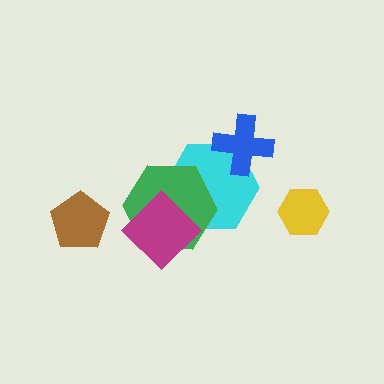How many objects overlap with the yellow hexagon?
0 objects overlap with the yellow hexagon.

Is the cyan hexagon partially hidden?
Yes, it is partially covered by another shape.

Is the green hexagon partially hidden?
Yes, it is partially covered by another shape.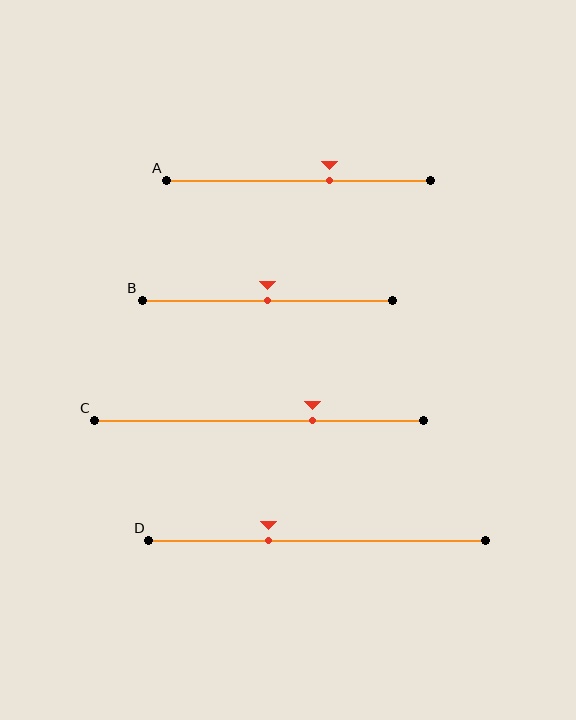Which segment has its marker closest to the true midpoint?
Segment B has its marker closest to the true midpoint.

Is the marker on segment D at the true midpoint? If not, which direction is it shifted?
No, the marker on segment D is shifted to the left by about 15% of the segment length.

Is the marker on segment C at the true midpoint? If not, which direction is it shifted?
No, the marker on segment C is shifted to the right by about 16% of the segment length.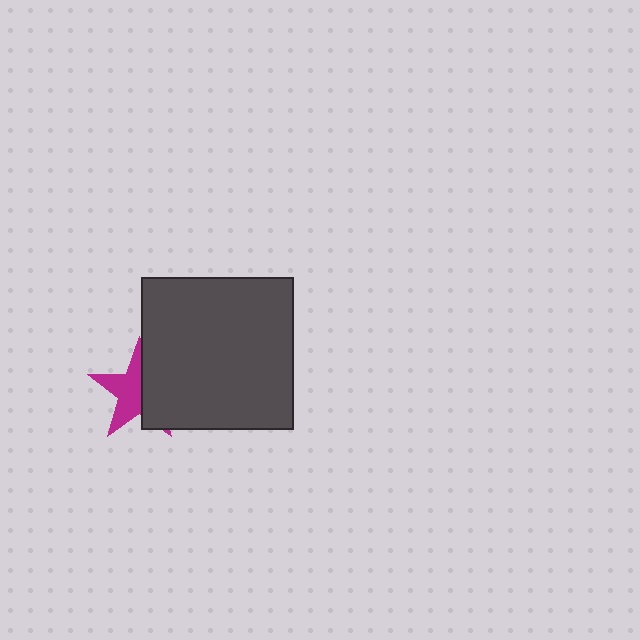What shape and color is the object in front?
The object in front is a dark gray square.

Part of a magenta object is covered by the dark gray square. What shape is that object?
It is a star.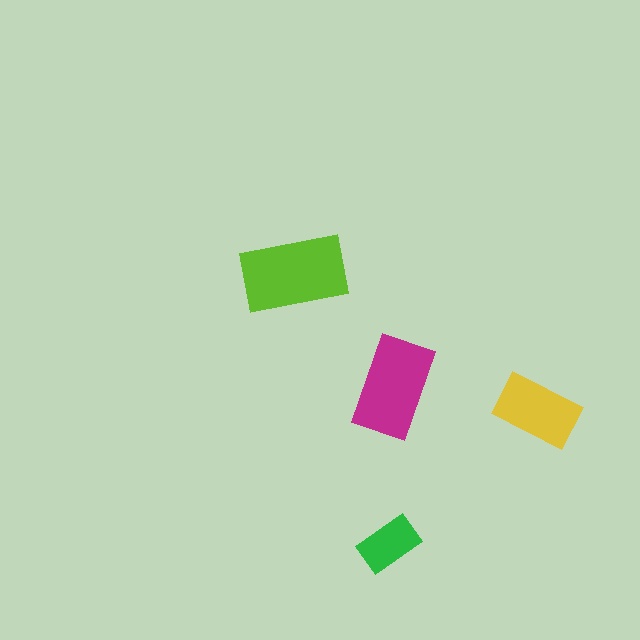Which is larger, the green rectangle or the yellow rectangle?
The yellow one.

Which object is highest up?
The lime rectangle is topmost.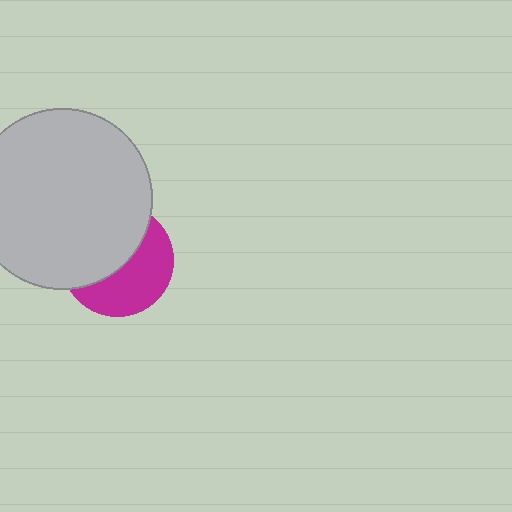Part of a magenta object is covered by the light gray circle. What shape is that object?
It is a circle.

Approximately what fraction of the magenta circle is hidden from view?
Roughly 52% of the magenta circle is hidden behind the light gray circle.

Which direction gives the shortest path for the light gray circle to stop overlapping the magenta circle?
Moving toward the upper-left gives the shortest separation.